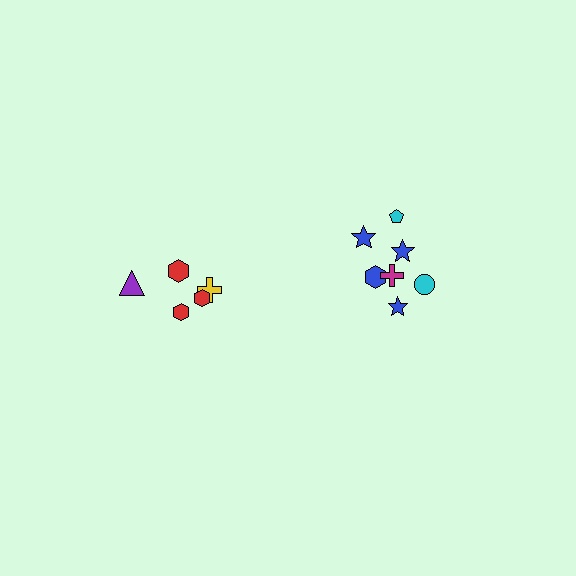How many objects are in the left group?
There are 5 objects.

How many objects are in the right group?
There are 7 objects.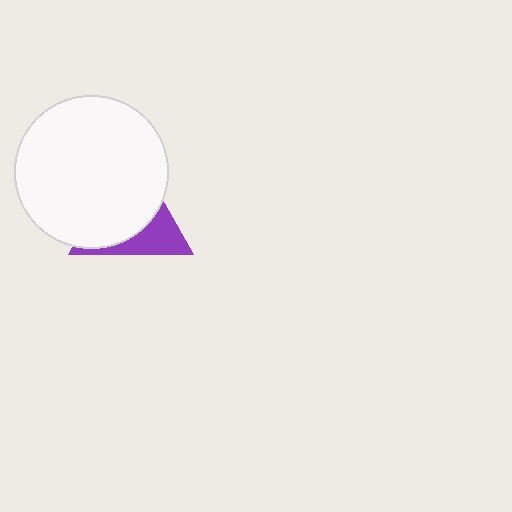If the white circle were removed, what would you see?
You would see the complete purple triangle.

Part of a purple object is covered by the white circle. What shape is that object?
It is a triangle.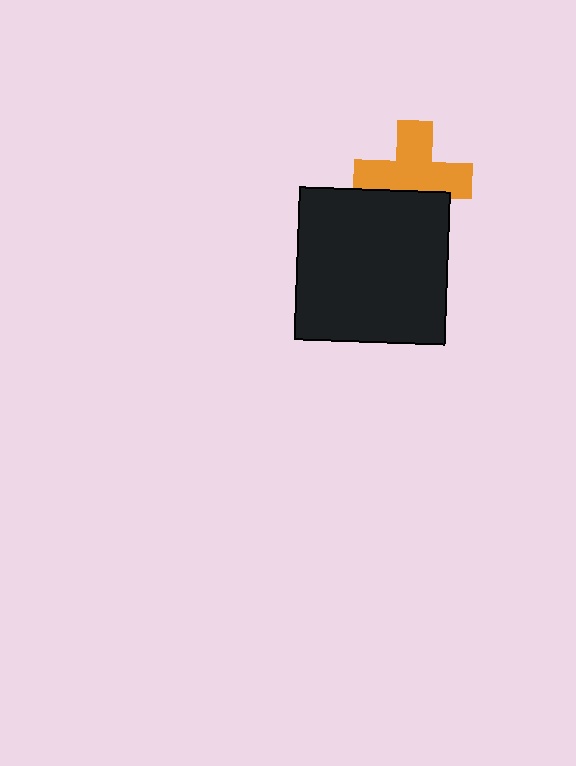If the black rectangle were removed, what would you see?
You would see the complete orange cross.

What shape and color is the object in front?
The object in front is a black rectangle.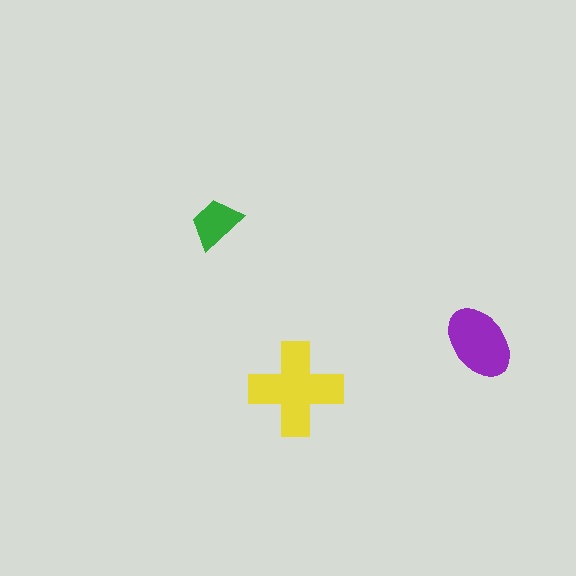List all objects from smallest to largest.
The green trapezoid, the purple ellipse, the yellow cross.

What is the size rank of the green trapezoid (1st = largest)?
3rd.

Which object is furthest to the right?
The purple ellipse is rightmost.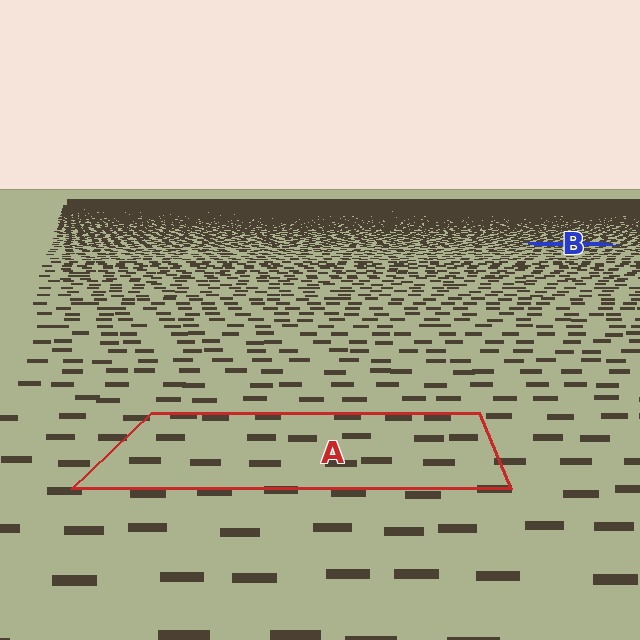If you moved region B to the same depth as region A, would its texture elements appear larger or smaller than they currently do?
They would appear larger. At a closer depth, the same texture elements are projected at a bigger on-screen size.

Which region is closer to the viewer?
Region A is closer. The texture elements there are larger and more spread out.